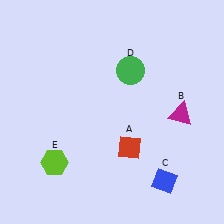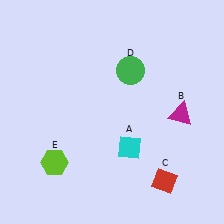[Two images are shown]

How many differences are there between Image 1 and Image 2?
There are 2 differences between the two images.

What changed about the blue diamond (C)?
In Image 1, C is blue. In Image 2, it changed to red.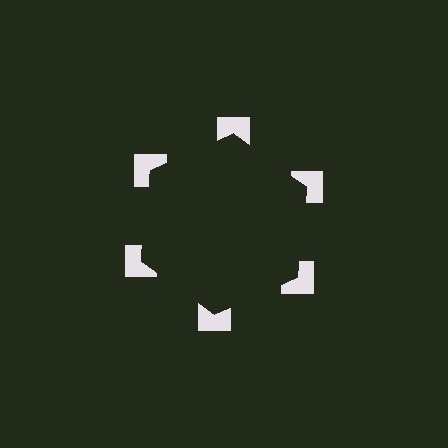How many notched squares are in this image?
There are 6 — one at each vertex of the illusory hexagon.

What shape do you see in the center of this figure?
An illusory hexagon — its edges are inferred from the aligned wedge cuts in the notched squares, not physically drawn.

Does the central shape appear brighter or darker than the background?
It typically appears slightly darker than the background, even though no actual brightness change is drawn.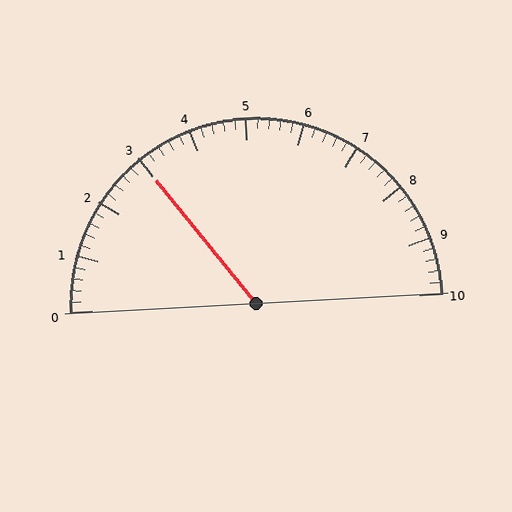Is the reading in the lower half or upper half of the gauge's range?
The reading is in the lower half of the range (0 to 10).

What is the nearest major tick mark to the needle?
The nearest major tick mark is 3.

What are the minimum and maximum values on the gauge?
The gauge ranges from 0 to 10.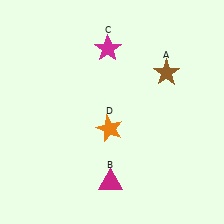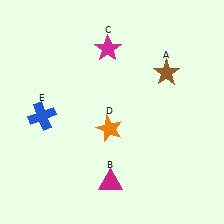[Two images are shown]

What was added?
A blue cross (E) was added in Image 2.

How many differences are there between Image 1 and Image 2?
There is 1 difference between the two images.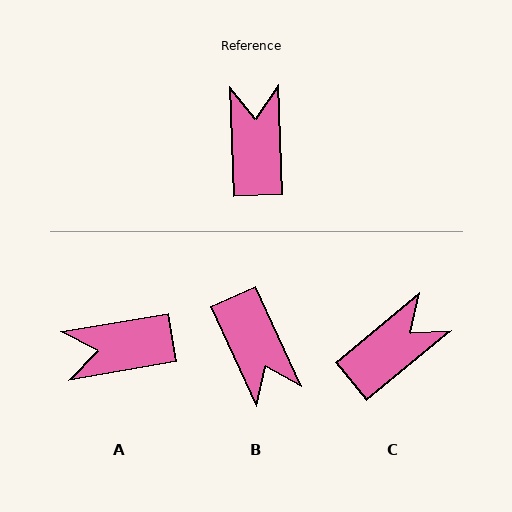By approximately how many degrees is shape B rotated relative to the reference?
Approximately 158 degrees clockwise.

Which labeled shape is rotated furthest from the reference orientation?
B, about 158 degrees away.